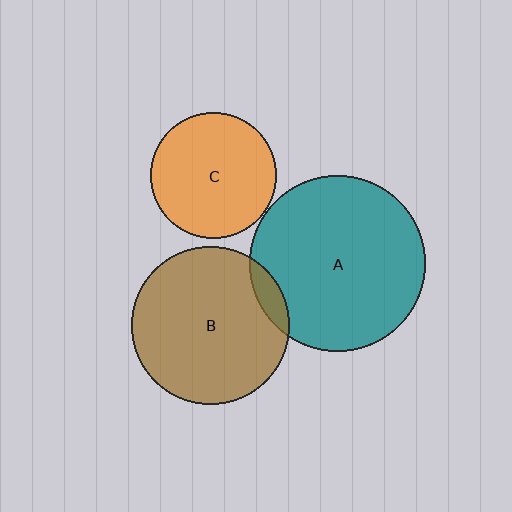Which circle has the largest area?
Circle A (teal).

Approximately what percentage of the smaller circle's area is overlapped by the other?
Approximately 10%.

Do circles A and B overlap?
Yes.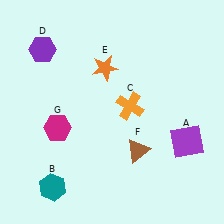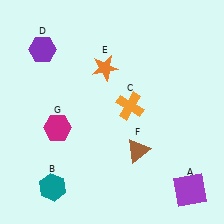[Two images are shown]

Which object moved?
The purple square (A) moved down.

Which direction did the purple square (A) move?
The purple square (A) moved down.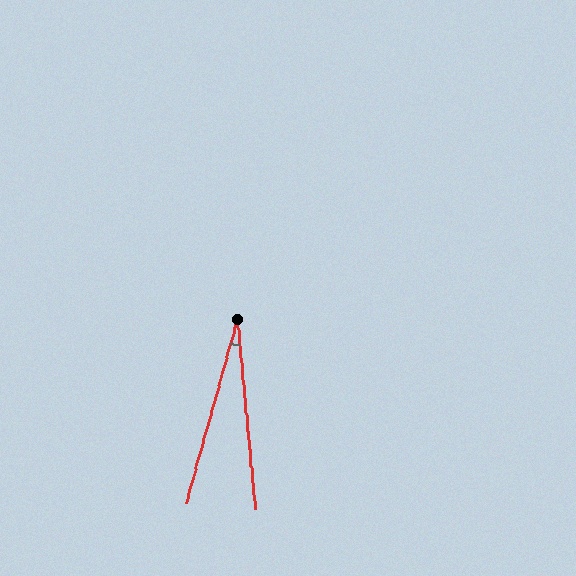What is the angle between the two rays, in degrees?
Approximately 21 degrees.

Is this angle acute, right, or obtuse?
It is acute.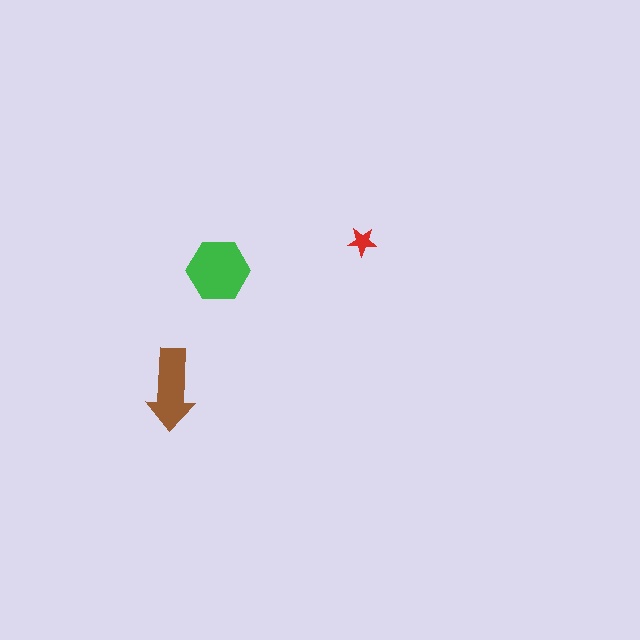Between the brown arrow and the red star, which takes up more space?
The brown arrow.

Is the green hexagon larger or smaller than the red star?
Larger.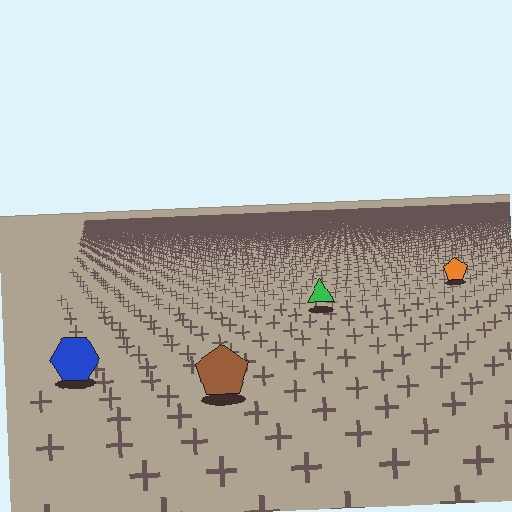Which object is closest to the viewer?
The brown pentagon is closest. The texture marks near it are larger and more spread out.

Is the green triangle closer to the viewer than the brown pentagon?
No. The brown pentagon is closer — you can tell from the texture gradient: the ground texture is coarser near it.